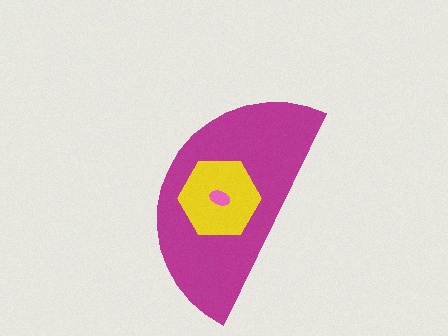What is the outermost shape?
The magenta semicircle.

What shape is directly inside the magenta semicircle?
The yellow hexagon.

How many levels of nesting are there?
3.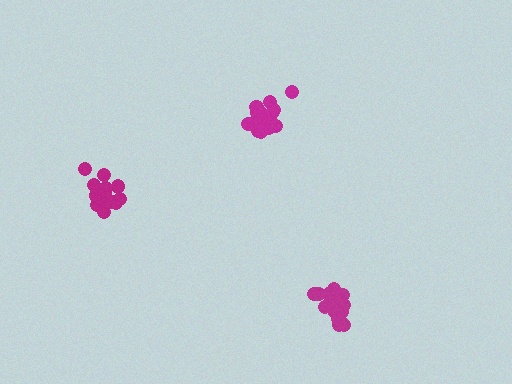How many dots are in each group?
Group 1: 18 dots, Group 2: 19 dots, Group 3: 17 dots (54 total).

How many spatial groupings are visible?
There are 3 spatial groupings.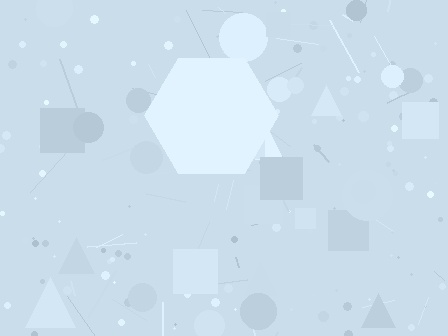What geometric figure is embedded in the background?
A hexagon is embedded in the background.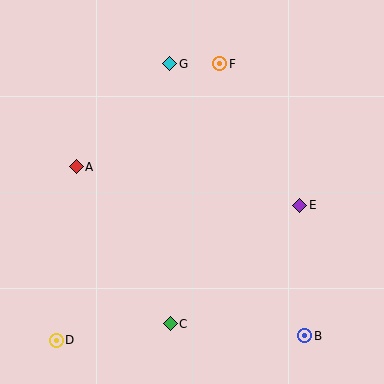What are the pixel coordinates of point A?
Point A is at (76, 167).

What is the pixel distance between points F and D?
The distance between F and D is 321 pixels.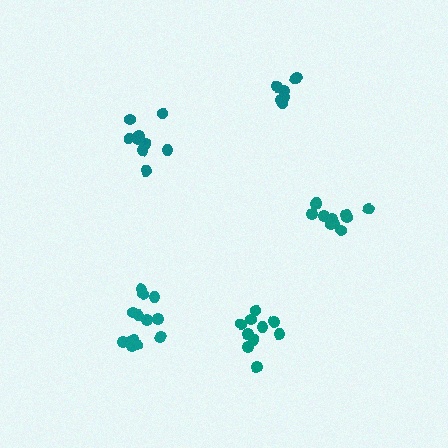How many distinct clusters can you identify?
There are 5 distinct clusters.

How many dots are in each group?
Group 1: 11 dots, Group 2: 9 dots, Group 3: 13 dots, Group 4: 10 dots, Group 5: 7 dots (50 total).